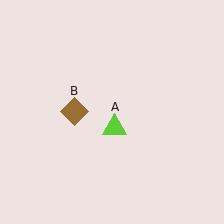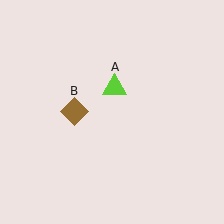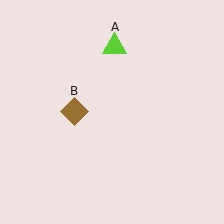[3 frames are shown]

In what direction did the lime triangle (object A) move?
The lime triangle (object A) moved up.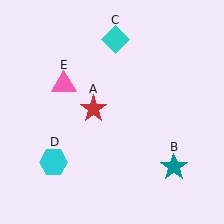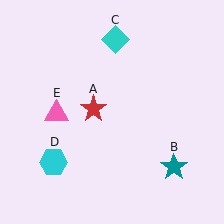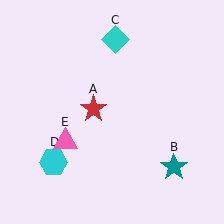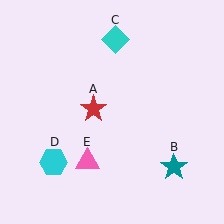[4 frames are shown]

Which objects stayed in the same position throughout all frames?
Red star (object A) and teal star (object B) and cyan diamond (object C) and cyan hexagon (object D) remained stationary.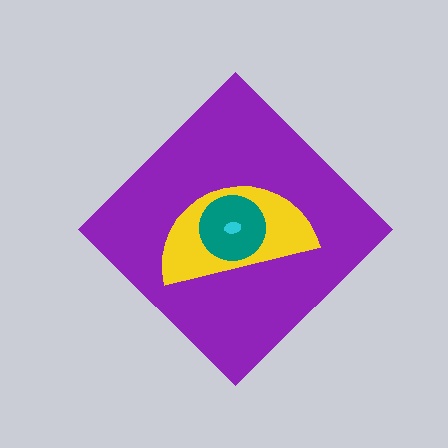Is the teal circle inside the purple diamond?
Yes.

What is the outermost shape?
The purple diamond.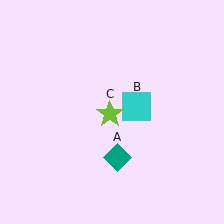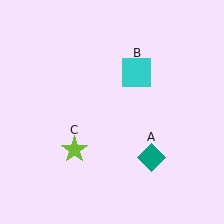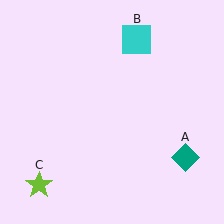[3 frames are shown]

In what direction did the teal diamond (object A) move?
The teal diamond (object A) moved right.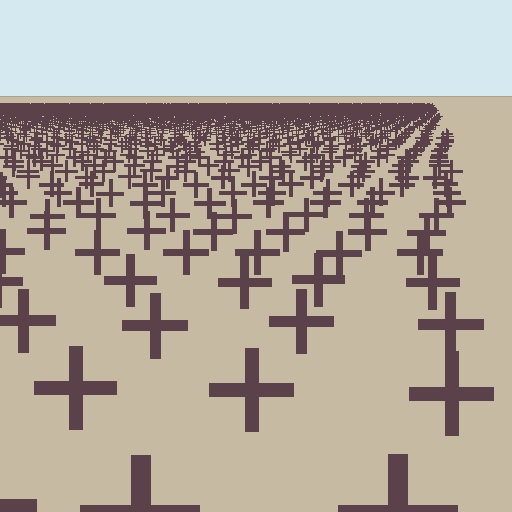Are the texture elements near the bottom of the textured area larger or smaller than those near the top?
Larger. Near the bottom, elements are closer to the viewer and appear at a bigger on-screen size.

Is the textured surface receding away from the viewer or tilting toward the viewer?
The surface is receding away from the viewer. Texture elements get smaller and denser toward the top.